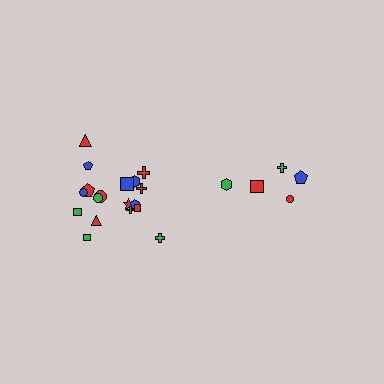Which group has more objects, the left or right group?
The left group.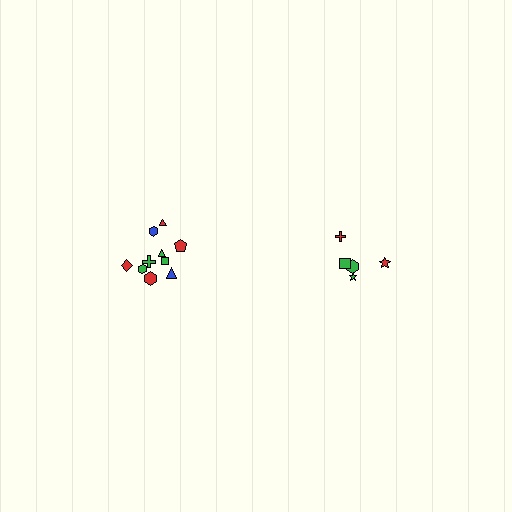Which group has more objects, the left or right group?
The left group.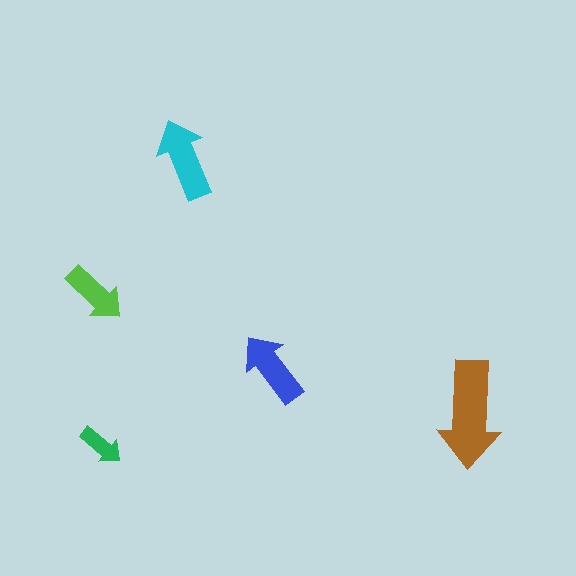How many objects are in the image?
There are 5 objects in the image.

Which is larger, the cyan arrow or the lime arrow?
The cyan one.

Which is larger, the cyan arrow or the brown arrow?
The brown one.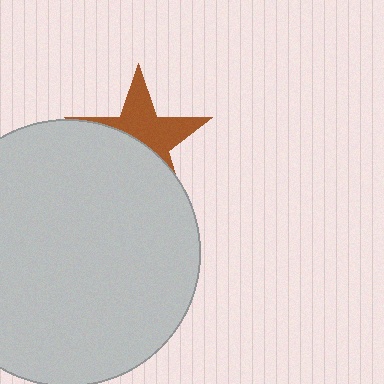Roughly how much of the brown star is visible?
About half of it is visible (roughly 48%).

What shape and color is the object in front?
The object in front is a light gray circle.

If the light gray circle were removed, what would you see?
You would see the complete brown star.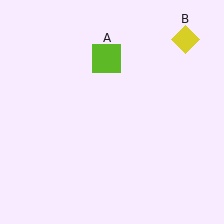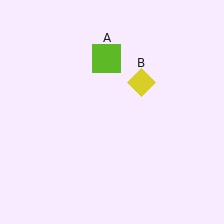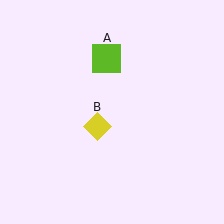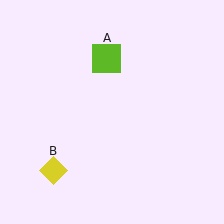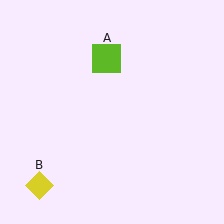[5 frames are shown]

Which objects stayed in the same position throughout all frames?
Lime square (object A) remained stationary.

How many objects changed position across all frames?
1 object changed position: yellow diamond (object B).